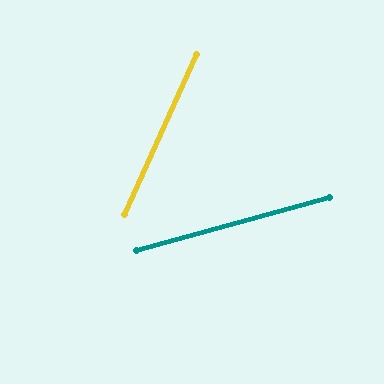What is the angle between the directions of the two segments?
Approximately 50 degrees.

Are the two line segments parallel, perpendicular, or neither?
Neither parallel nor perpendicular — they differ by about 50°.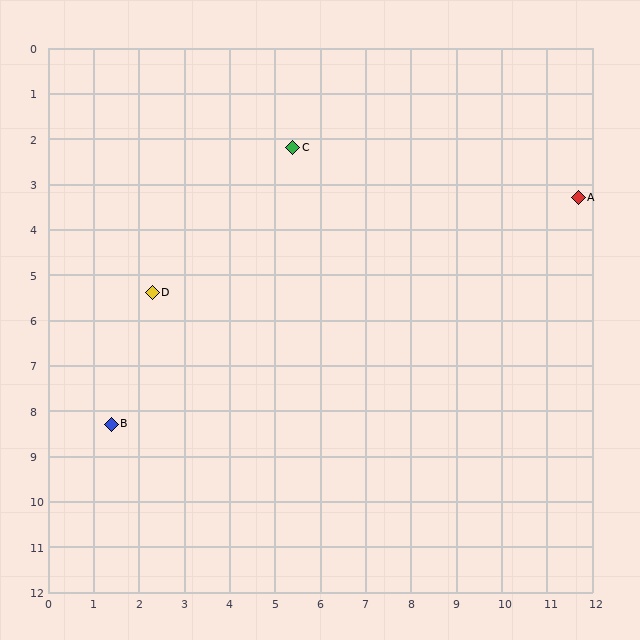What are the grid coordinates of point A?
Point A is at approximately (11.7, 3.3).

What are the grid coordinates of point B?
Point B is at approximately (1.4, 8.3).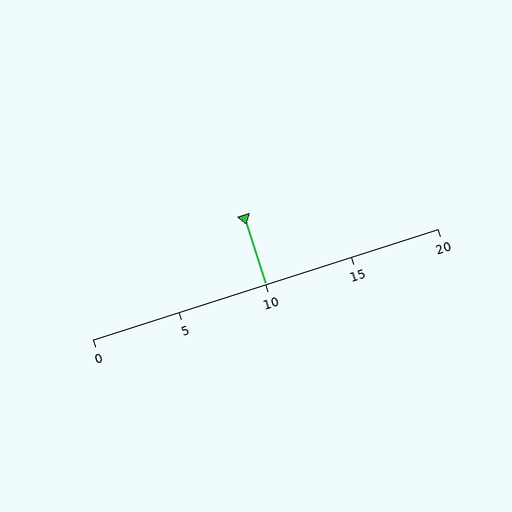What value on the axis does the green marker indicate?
The marker indicates approximately 10.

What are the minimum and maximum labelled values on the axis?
The axis runs from 0 to 20.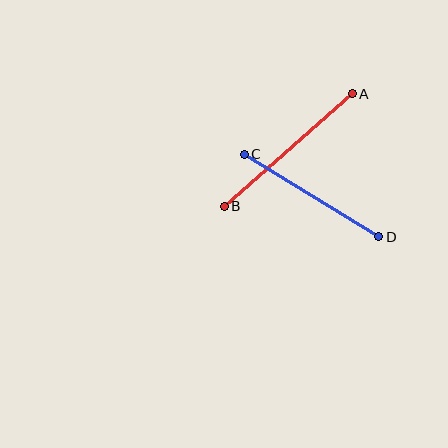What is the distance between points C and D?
The distance is approximately 158 pixels.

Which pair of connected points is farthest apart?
Points A and B are farthest apart.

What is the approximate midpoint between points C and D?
The midpoint is at approximately (312, 196) pixels.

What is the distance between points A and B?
The distance is approximately 171 pixels.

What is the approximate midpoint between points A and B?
The midpoint is at approximately (288, 150) pixels.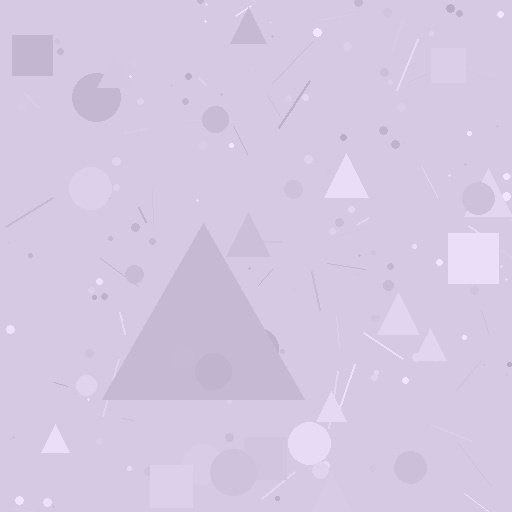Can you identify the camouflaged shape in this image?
The camouflaged shape is a triangle.